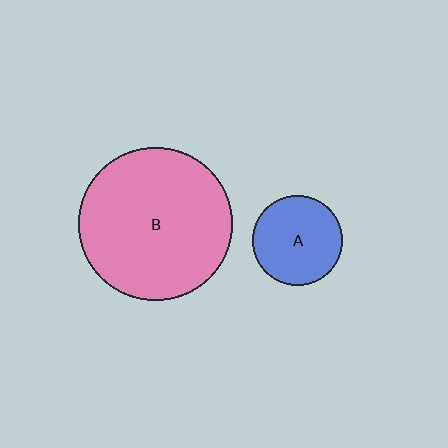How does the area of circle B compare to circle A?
Approximately 2.9 times.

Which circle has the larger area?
Circle B (pink).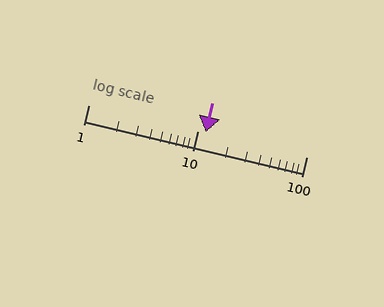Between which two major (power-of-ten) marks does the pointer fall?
The pointer is between 10 and 100.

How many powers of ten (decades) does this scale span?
The scale spans 2 decades, from 1 to 100.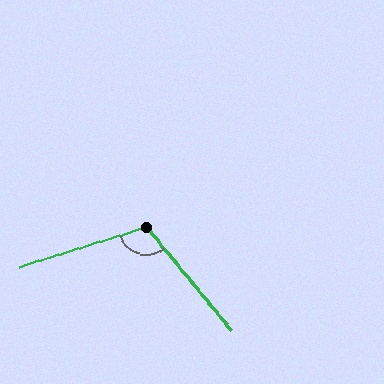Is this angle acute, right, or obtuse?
It is obtuse.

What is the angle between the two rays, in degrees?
Approximately 112 degrees.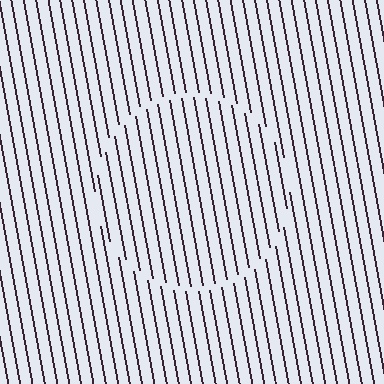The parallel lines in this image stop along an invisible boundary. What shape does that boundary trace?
An illusory circle. The interior of the shape contains the same grating, shifted by half a period — the contour is defined by the phase discontinuity where line-ends from the inner and outer gratings abut.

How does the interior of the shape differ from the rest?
The interior of the shape contains the same grating, shifted by half a period — the contour is defined by the phase discontinuity where line-ends from the inner and outer gratings abut.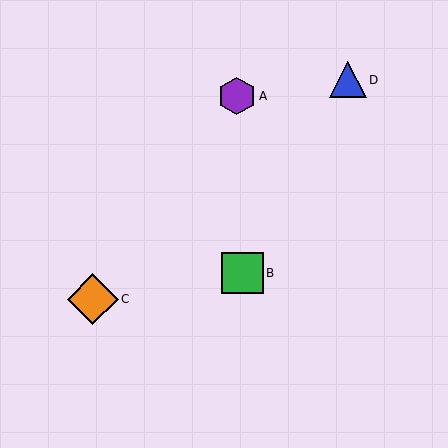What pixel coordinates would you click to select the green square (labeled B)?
Click at (242, 273) to select the green square B.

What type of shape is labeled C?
Shape C is an orange diamond.